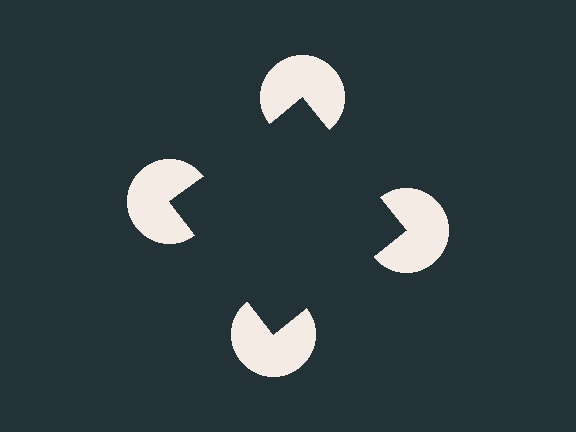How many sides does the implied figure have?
4 sides.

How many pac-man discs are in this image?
There are 4 — one at each vertex of the illusory square.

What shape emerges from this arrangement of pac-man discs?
An illusory square — its edges are inferred from the aligned wedge cuts in the pac-man discs, not physically drawn.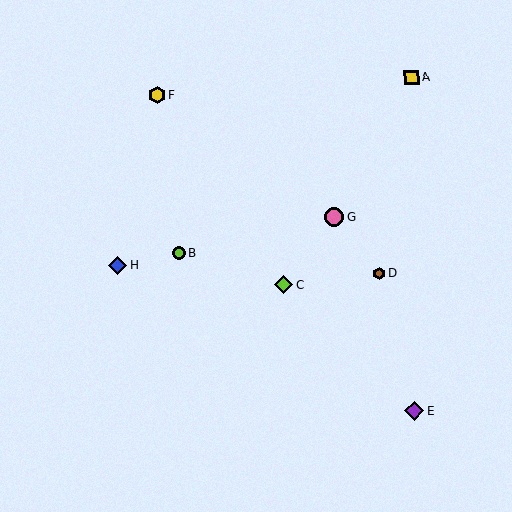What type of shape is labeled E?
Shape E is a purple diamond.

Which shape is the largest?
The purple diamond (labeled E) is the largest.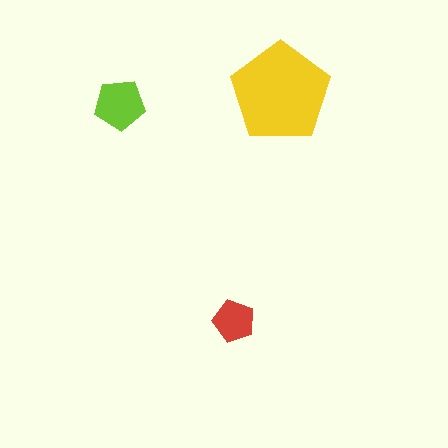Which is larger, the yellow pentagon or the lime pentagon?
The yellow one.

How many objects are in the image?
There are 3 objects in the image.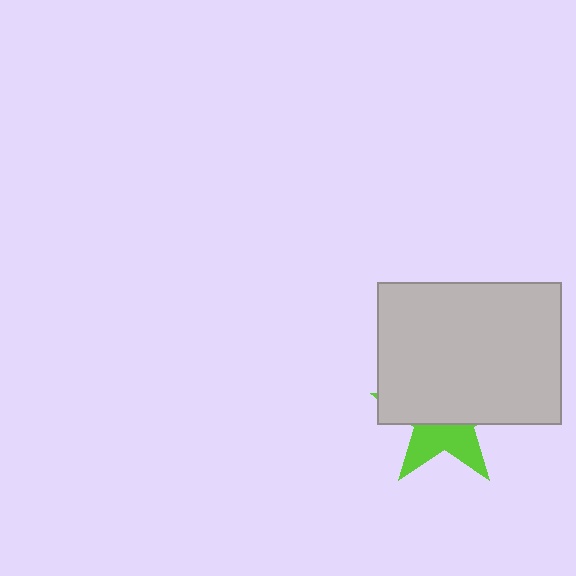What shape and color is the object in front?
The object in front is a light gray rectangle.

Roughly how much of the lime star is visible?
A small part of it is visible (roughly 39%).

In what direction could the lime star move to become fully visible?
The lime star could move down. That would shift it out from behind the light gray rectangle entirely.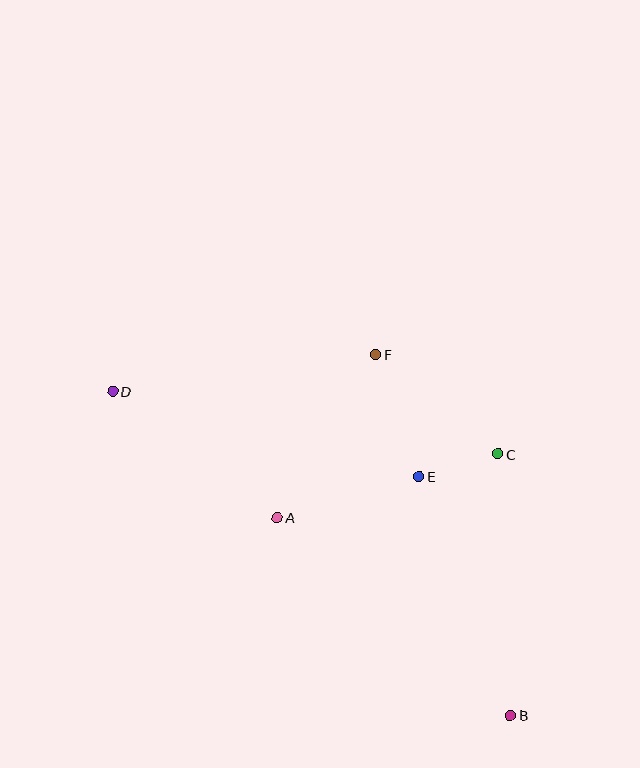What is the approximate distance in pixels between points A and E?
The distance between A and E is approximately 148 pixels.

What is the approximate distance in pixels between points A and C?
The distance between A and C is approximately 230 pixels.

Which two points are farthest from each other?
Points B and D are farthest from each other.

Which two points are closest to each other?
Points C and E are closest to each other.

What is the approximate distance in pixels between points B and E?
The distance between B and E is approximately 255 pixels.